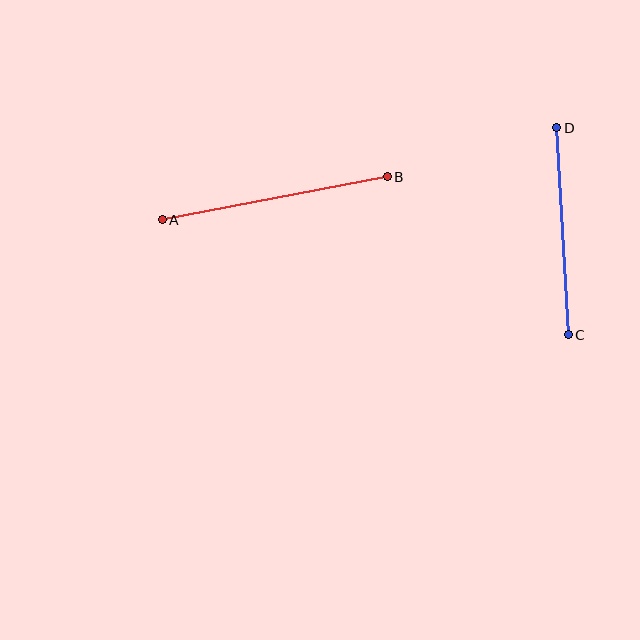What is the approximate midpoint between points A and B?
The midpoint is at approximately (275, 198) pixels.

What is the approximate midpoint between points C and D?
The midpoint is at approximately (563, 231) pixels.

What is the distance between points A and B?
The distance is approximately 229 pixels.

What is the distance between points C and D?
The distance is approximately 207 pixels.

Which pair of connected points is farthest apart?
Points A and B are farthest apart.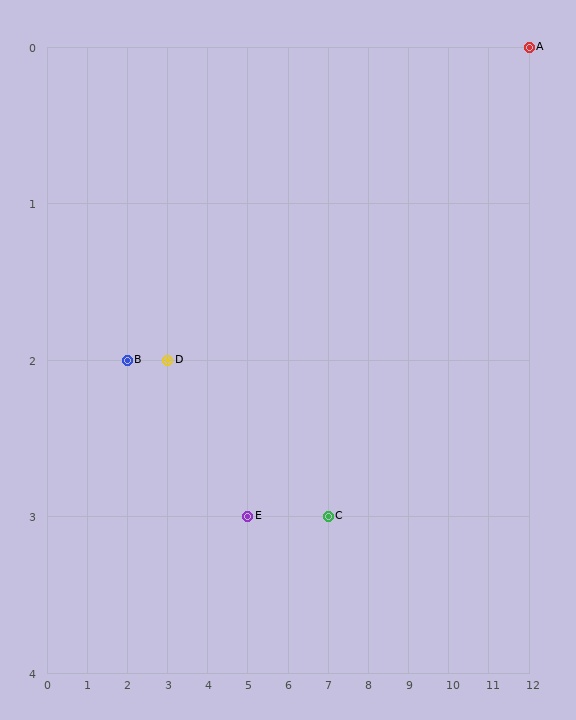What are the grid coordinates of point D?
Point D is at grid coordinates (3, 2).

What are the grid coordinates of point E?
Point E is at grid coordinates (5, 3).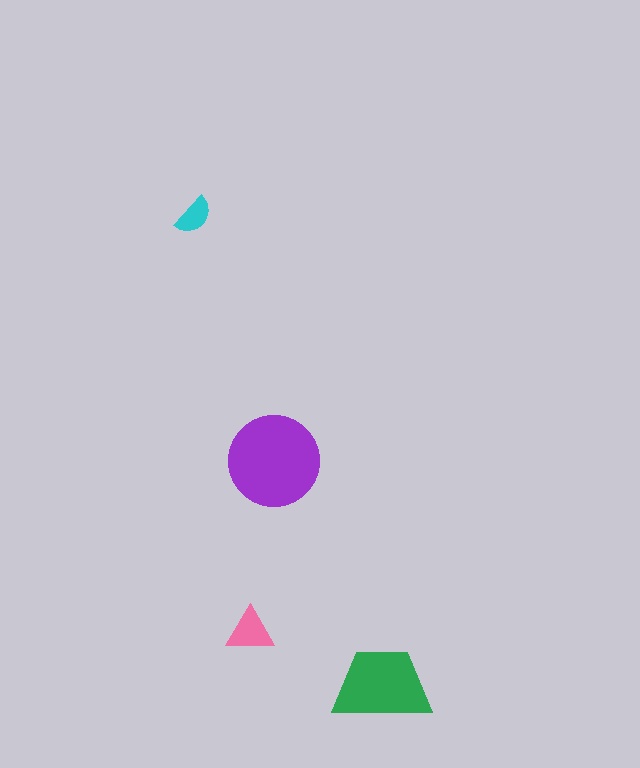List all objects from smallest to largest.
The cyan semicircle, the pink triangle, the green trapezoid, the purple circle.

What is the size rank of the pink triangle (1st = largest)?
3rd.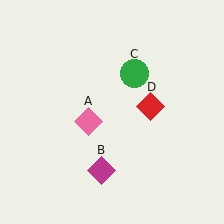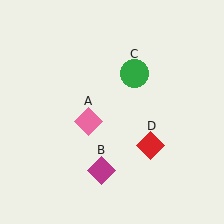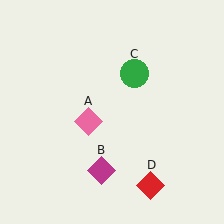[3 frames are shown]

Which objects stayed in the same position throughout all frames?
Pink diamond (object A) and magenta diamond (object B) and green circle (object C) remained stationary.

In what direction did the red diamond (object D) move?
The red diamond (object D) moved down.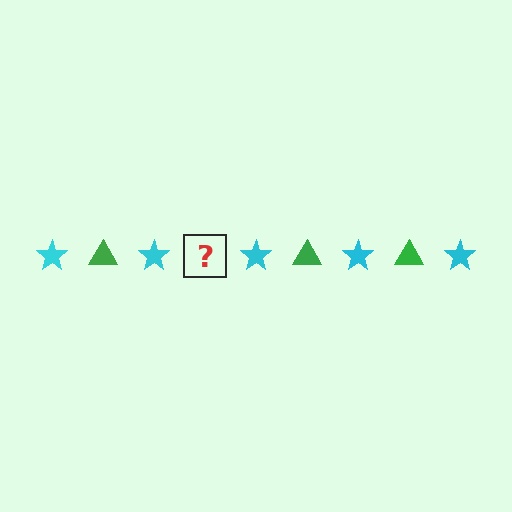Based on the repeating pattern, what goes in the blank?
The blank should be a green triangle.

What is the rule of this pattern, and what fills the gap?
The rule is that the pattern alternates between cyan star and green triangle. The gap should be filled with a green triangle.